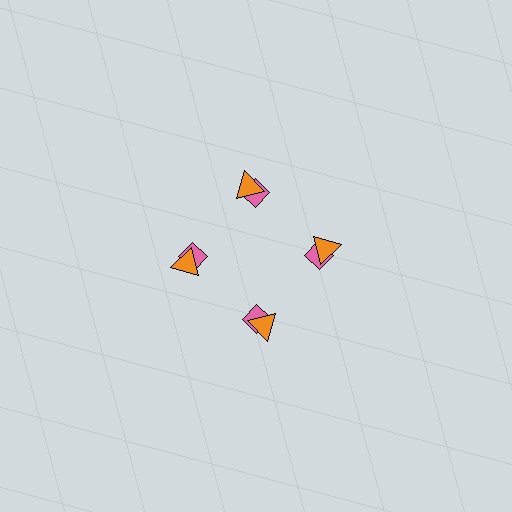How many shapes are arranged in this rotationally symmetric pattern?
There are 8 shapes, arranged in 4 groups of 2.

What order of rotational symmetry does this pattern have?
This pattern has 4-fold rotational symmetry.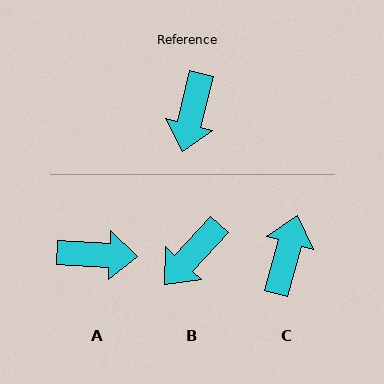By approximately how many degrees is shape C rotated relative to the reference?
Approximately 178 degrees counter-clockwise.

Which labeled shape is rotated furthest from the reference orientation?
C, about 178 degrees away.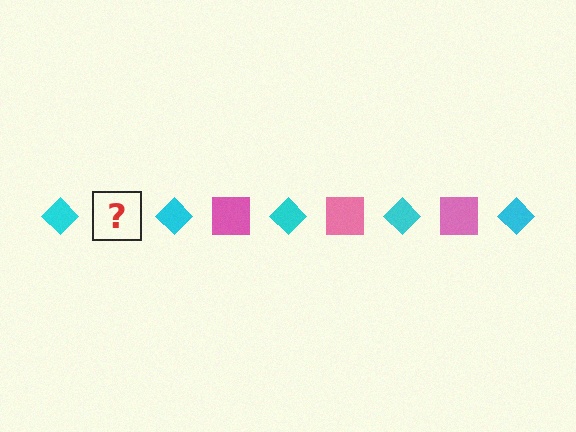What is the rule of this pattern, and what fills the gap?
The rule is that the pattern alternates between cyan diamond and pink square. The gap should be filled with a pink square.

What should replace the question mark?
The question mark should be replaced with a pink square.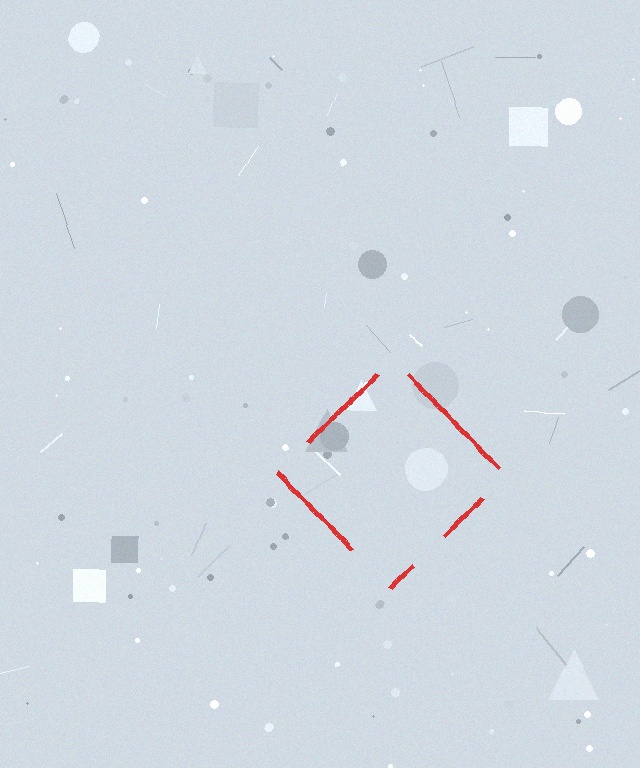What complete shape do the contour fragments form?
The contour fragments form a diamond.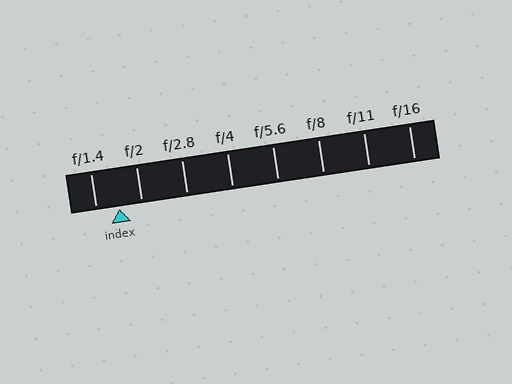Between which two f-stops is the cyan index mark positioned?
The index mark is between f/1.4 and f/2.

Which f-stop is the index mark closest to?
The index mark is closest to f/2.